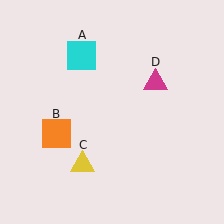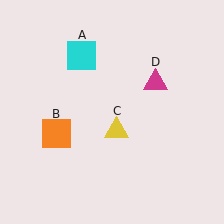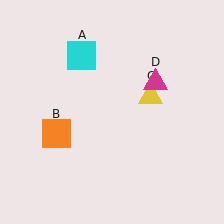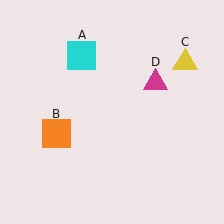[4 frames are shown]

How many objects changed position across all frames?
1 object changed position: yellow triangle (object C).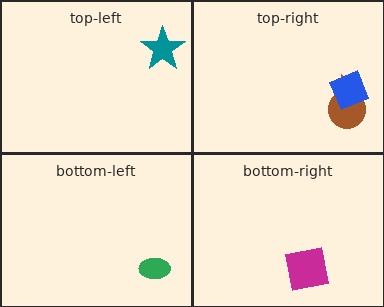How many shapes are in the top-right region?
3.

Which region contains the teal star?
The top-left region.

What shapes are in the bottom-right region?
The magenta square.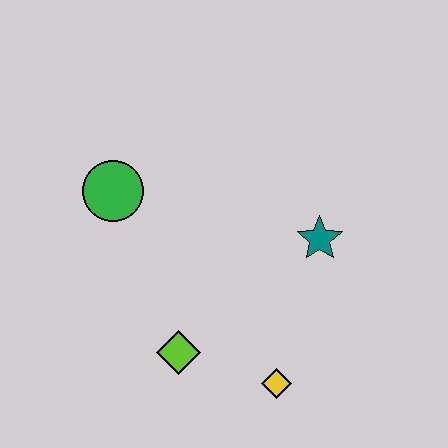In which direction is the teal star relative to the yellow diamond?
The teal star is above the yellow diamond.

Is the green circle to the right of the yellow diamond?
No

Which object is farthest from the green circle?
The yellow diamond is farthest from the green circle.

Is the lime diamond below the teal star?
Yes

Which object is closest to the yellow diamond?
The lime diamond is closest to the yellow diamond.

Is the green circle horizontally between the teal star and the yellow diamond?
No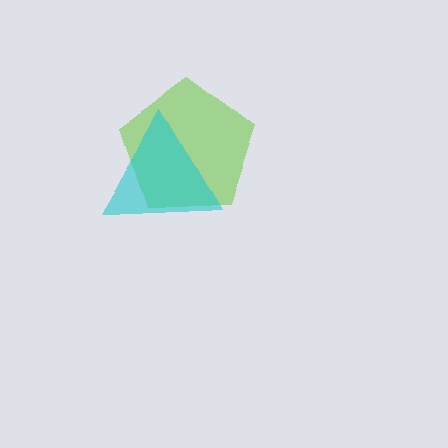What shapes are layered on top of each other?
The layered shapes are: a lime pentagon, a cyan triangle.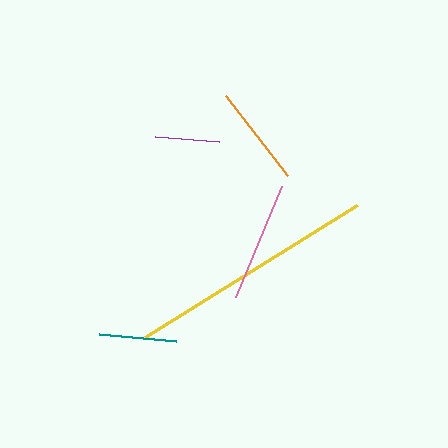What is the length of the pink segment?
The pink segment is approximately 120 pixels long.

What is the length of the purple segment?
The purple segment is approximately 64 pixels long.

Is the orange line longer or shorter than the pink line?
The pink line is longer than the orange line.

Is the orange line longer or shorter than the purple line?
The orange line is longer than the purple line.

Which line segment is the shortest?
The purple line is the shortest at approximately 64 pixels.